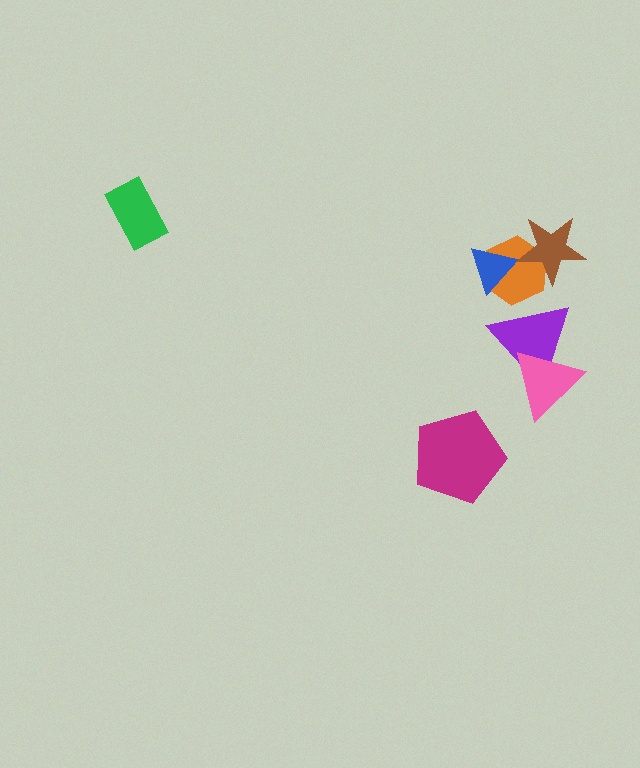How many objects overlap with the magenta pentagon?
0 objects overlap with the magenta pentagon.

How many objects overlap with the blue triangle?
1 object overlaps with the blue triangle.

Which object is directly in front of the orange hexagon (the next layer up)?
The blue triangle is directly in front of the orange hexagon.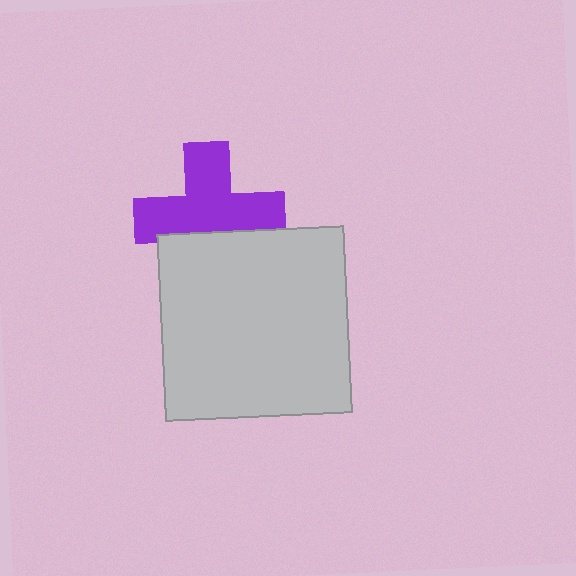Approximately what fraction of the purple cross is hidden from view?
Roughly 31% of the purple cross is hidden behind the light gray square.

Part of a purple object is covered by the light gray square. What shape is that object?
It is a cross.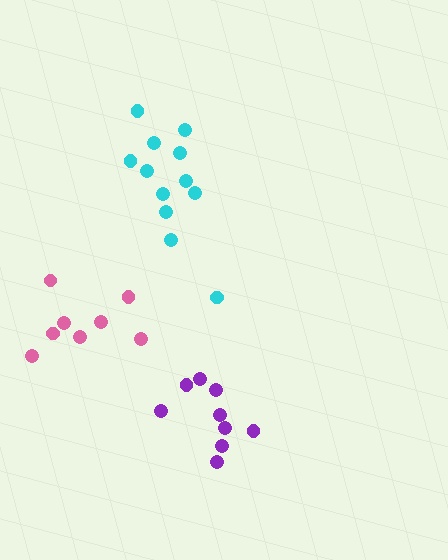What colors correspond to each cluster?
The clusters are colored: purple, cyan, pink.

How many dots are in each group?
Group 1: 9 dots, Group 2: 12 dots, Group 3: 8 dots (29 total).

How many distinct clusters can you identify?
There are 3 distinct clusters.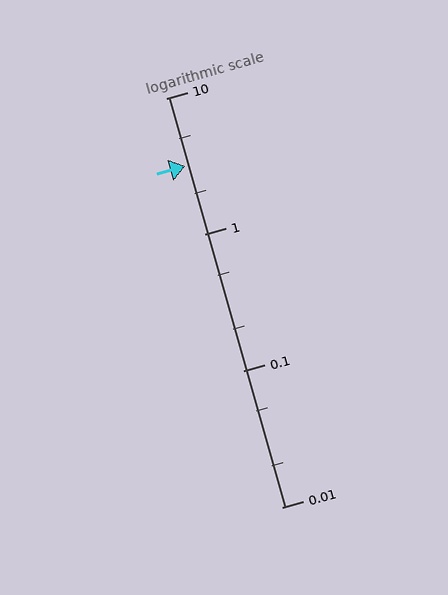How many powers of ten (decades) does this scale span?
The scale spans 3 decades, from 0.01 to 10.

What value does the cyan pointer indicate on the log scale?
The pointer indicates approximately 3.2.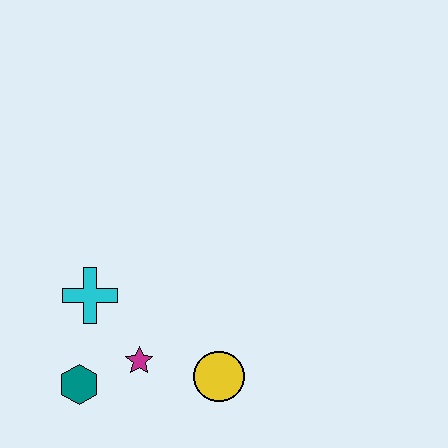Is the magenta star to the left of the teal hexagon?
No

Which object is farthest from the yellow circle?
The cyan cross is farthest from the yellow circle.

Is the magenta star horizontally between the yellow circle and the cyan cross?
Yes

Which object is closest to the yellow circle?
The magenta star is closest to the yellow circle.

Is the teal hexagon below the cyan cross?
Yes